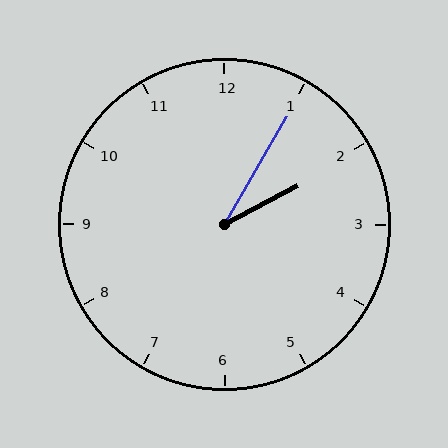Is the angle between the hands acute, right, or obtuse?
It is acute.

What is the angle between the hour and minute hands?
Approximately 32 degrees.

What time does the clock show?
2:05.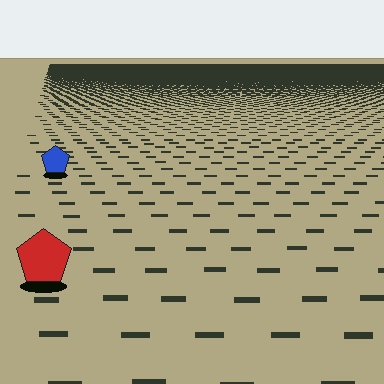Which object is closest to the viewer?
The red pentagon is closest. The texture marks near it are larger and more spread out.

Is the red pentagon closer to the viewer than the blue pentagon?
Yes. The red pentagon is closer — you can tell from the texture gradient: the ground texture is coarser near it.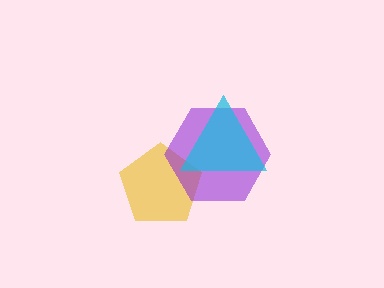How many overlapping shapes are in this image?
There are 3 overlapping shapes in the image.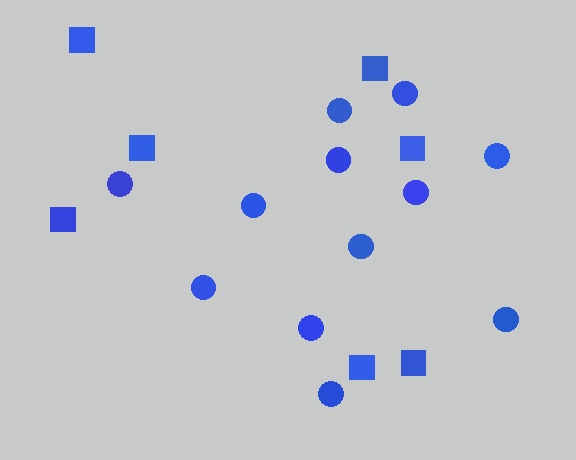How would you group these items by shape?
There are 2 groups: one group of squares (7) and one group of circles (12).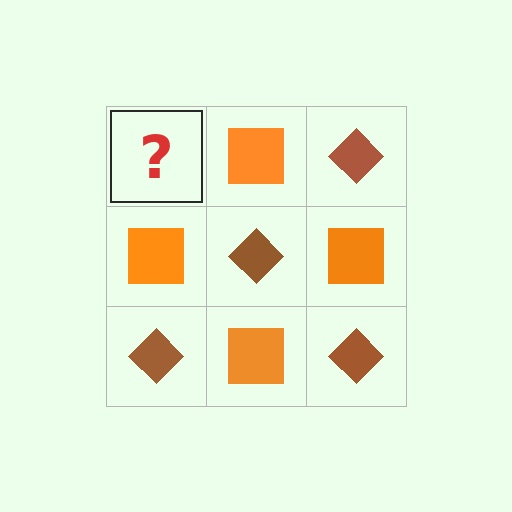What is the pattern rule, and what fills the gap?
The rule is that it alternates brown diamond and orange square in a checkerboard pattern. The gap should be filled with a brown diamond.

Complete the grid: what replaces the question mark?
The question mark should be replaced with a brown diamond.